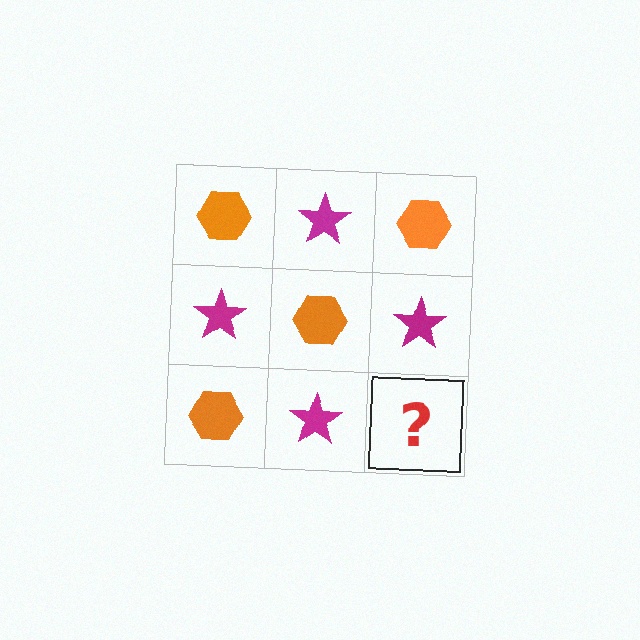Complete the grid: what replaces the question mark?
The question mark should be replaced with an orange hexagon.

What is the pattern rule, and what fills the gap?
The rule is that it alternates orange hexagon and magenta star in a checkerboard pattern. The gap should be filled with an orange hexagon.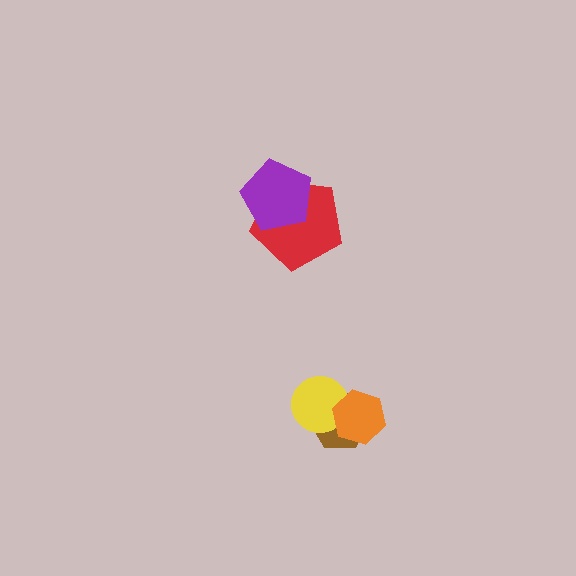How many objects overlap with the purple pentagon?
1 object overlaps with the purple pentagon.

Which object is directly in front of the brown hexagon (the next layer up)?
The yellow circle is directly in front of the brown hexagon.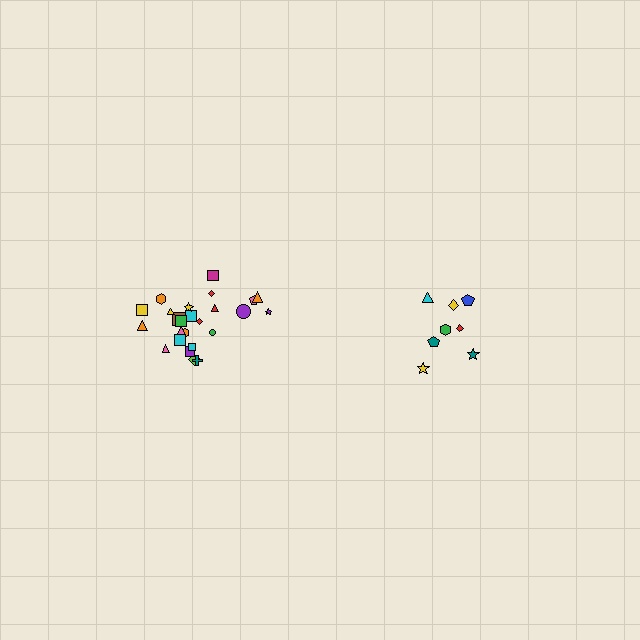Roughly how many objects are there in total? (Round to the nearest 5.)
Roughly 35 objects in total.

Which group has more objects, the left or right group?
The left group.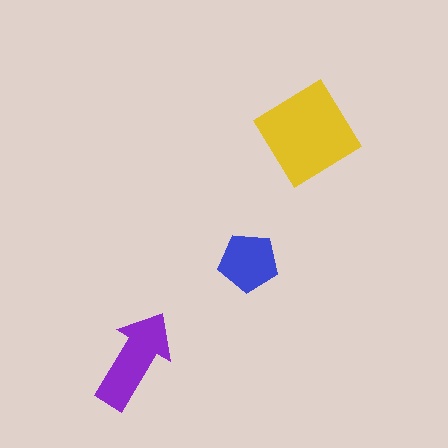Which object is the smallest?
The blue pentagon.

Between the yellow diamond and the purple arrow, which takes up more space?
The yellow diamond.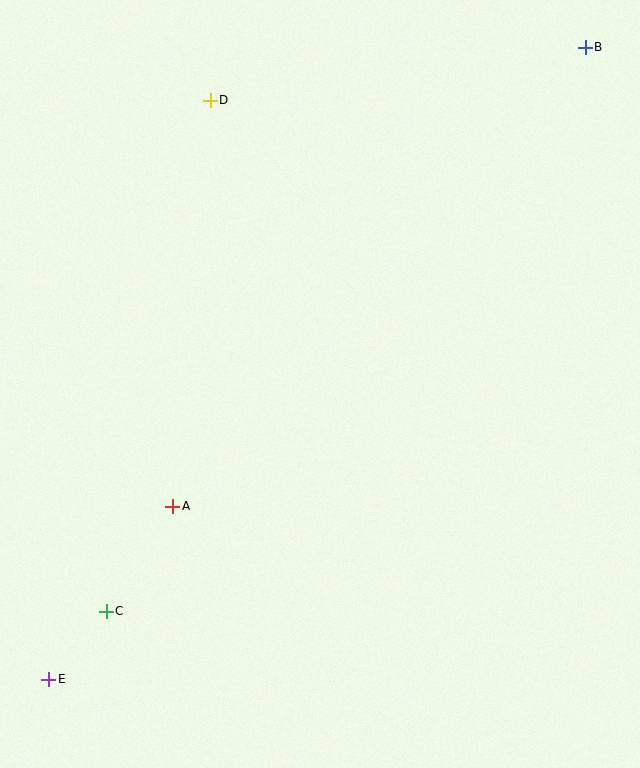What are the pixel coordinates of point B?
Point B is at (585, 47).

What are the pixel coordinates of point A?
Point A is at (173, 506).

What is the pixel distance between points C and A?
The distance between C and A is 125 pixels.